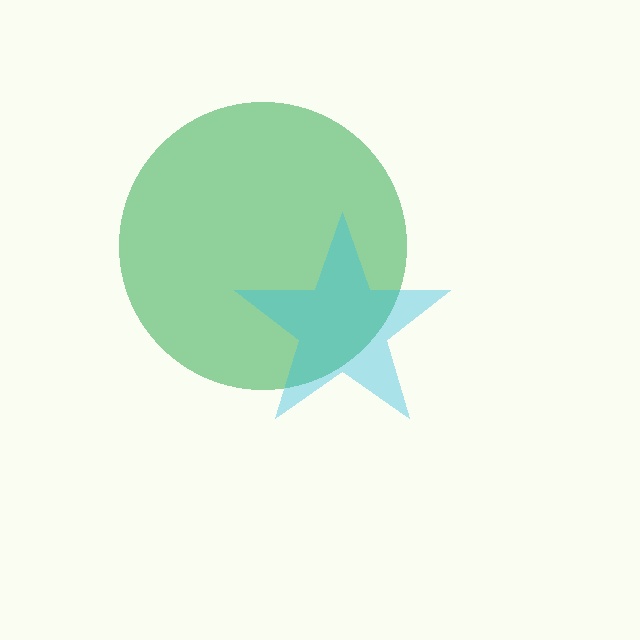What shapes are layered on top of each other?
The layered shapes are: a green circle, a cyan star.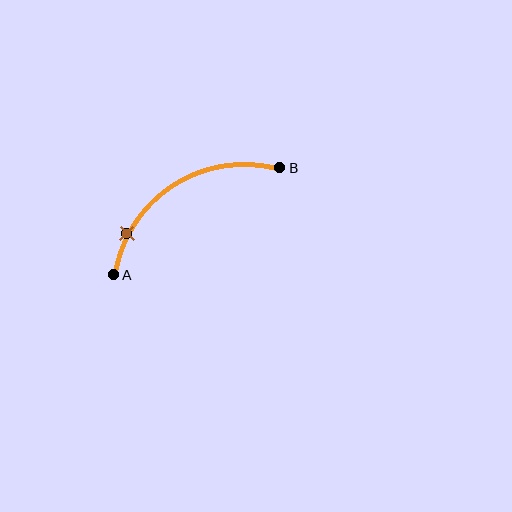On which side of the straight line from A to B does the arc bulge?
The arc bulges above the straight line connecting A and B.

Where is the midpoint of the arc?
The arc midpoint is the point on the curve farthest from the straight line joining A and B. It sits above that line.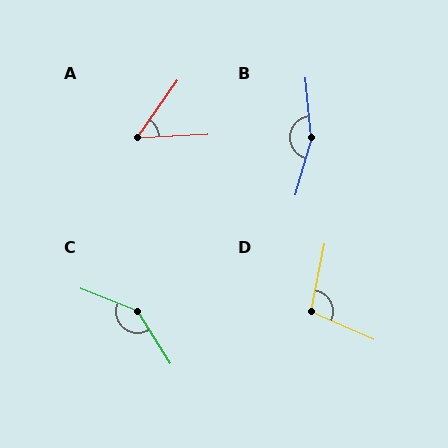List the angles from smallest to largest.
A (52°), D (103°), C (143°), B (159°).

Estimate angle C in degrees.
Approximately 143 degrees.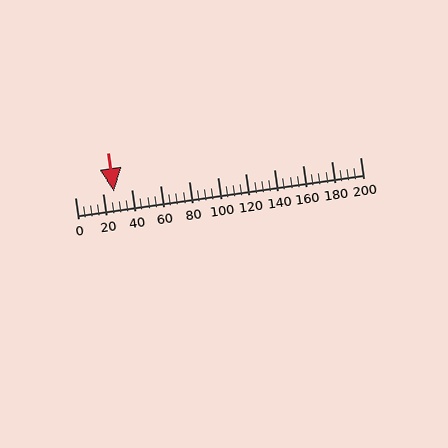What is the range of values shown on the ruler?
The ruler shows values from 0 to 200.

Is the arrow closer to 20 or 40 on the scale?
The arrow is closer to 20.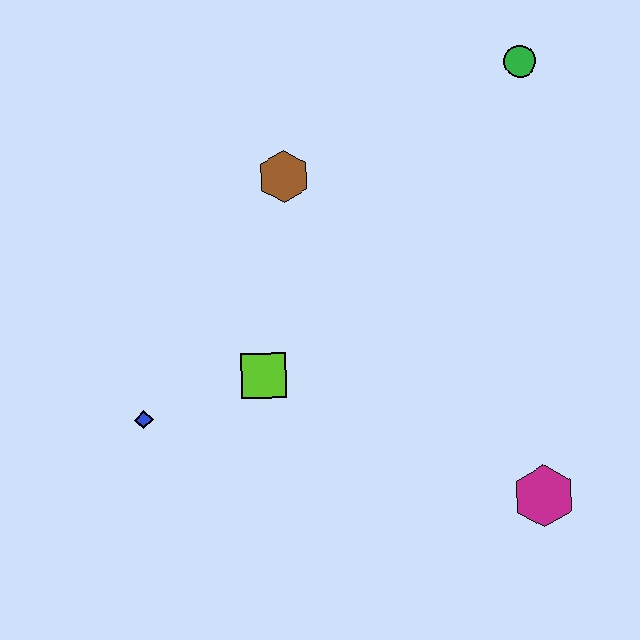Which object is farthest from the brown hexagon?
The magenta hexagon is farthest from the brown hexagon.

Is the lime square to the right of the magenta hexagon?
No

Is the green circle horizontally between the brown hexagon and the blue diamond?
No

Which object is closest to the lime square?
The blue diamond is closest to the lime square.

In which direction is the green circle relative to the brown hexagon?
The green circle is to the right of the brown hexagon.